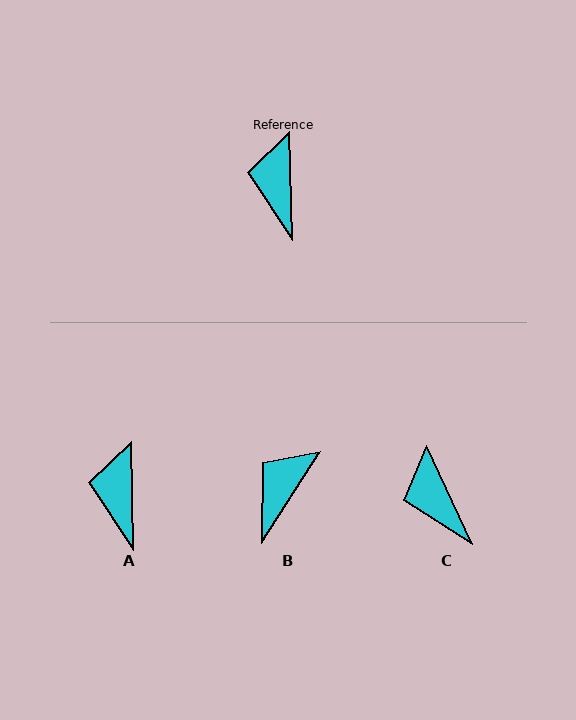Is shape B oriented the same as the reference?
No, it is off by about 34 degrees.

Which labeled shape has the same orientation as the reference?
A.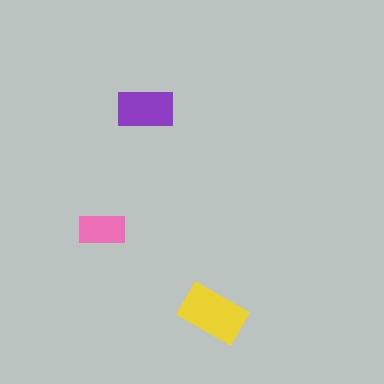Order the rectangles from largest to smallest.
the yellow one, the purple one, the pink one.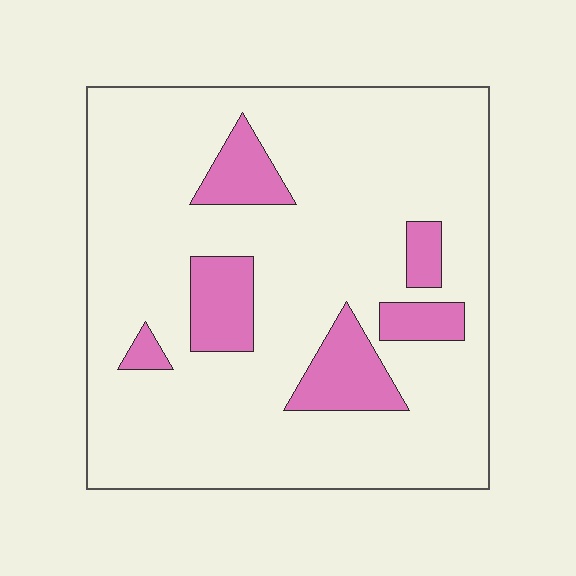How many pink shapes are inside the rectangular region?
6.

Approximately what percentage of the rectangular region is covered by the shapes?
Approximately 15%.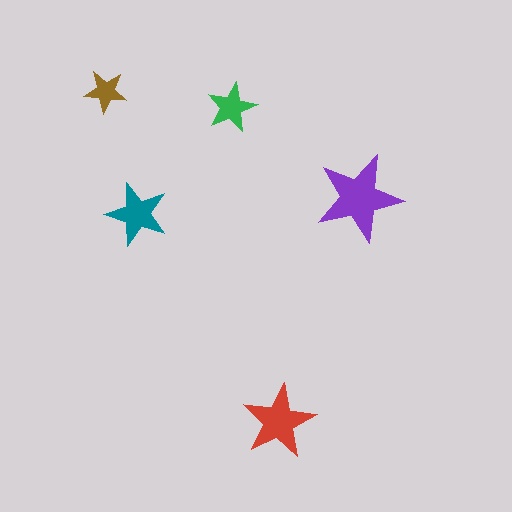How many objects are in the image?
There are 5 objects in the image.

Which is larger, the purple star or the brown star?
The purple one.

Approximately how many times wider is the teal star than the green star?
About 1.5 times wider.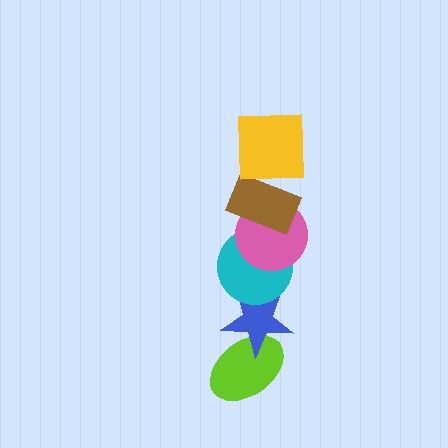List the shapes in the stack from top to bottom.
From top to bottom: the yellow square, the brown rectangle, the pink circle, the cyan circle, the blue star, the lime ellipse.